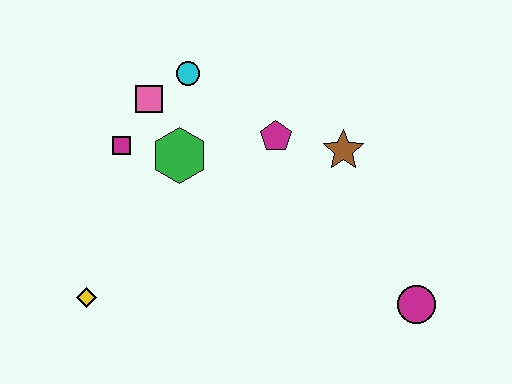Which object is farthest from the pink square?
The magenta circle is farthest from the pink square.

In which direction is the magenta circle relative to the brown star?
The magenta circle is below the brown star.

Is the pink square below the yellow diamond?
No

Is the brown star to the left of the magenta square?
No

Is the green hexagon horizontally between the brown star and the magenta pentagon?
No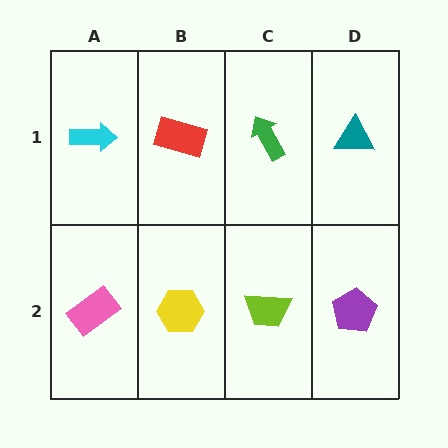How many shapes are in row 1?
4 shapes.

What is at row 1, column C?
A green arrow.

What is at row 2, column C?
A lime trapezoid.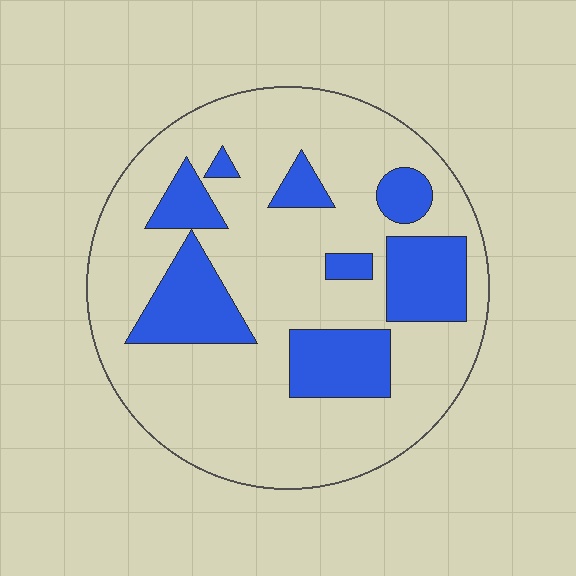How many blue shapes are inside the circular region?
8.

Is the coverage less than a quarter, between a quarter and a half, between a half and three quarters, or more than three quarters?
Less than a quarter.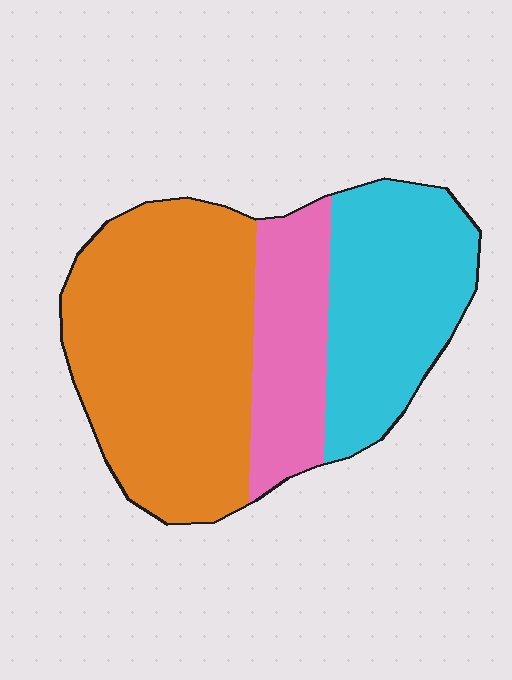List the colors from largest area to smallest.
From largest to smallest: orange, cyan, pink.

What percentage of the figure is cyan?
Cyan takes up about one third (1/3) of the figure.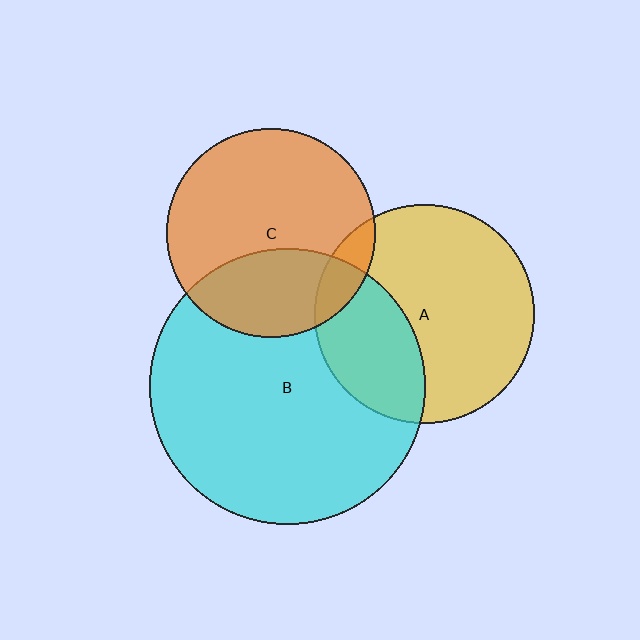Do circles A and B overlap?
Yes.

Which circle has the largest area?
Circle B (cyan).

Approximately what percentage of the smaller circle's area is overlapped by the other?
Approximately 30%.